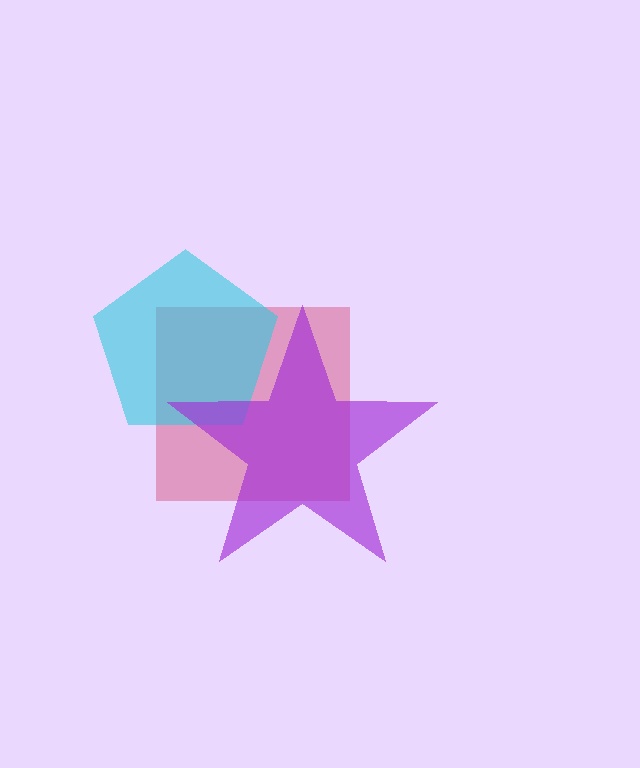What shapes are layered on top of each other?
The layered shapes are: a pink square, a cyan pentagon, a purple star.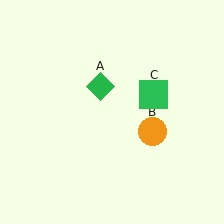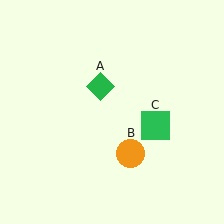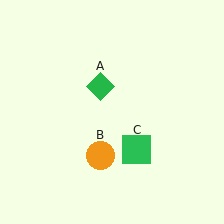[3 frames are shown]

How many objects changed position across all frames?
2 objects changed position: orange circle (object B), green square (object C).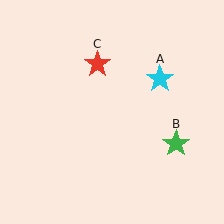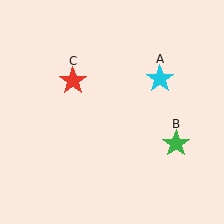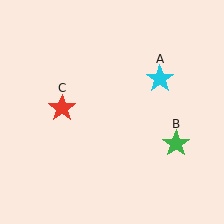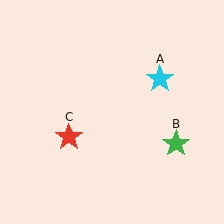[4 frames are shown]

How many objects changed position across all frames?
1 object changed position: red star (object C).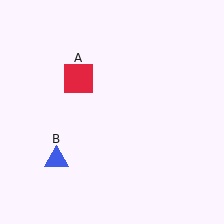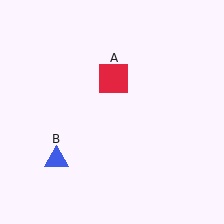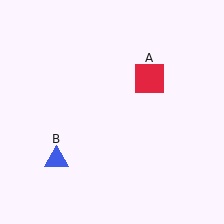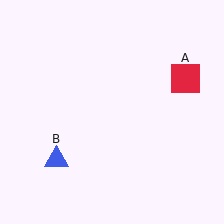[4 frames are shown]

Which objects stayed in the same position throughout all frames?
Blue triangle (object B) remained stationary.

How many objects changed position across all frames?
1 object changed position: red square (object A).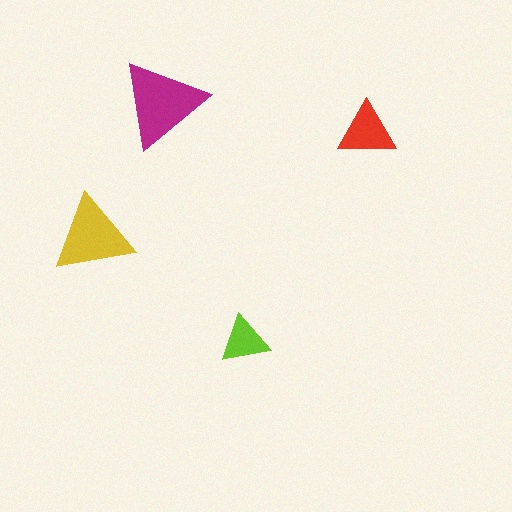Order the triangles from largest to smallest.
the magenta one, the yellow one, the red one, the lime one.